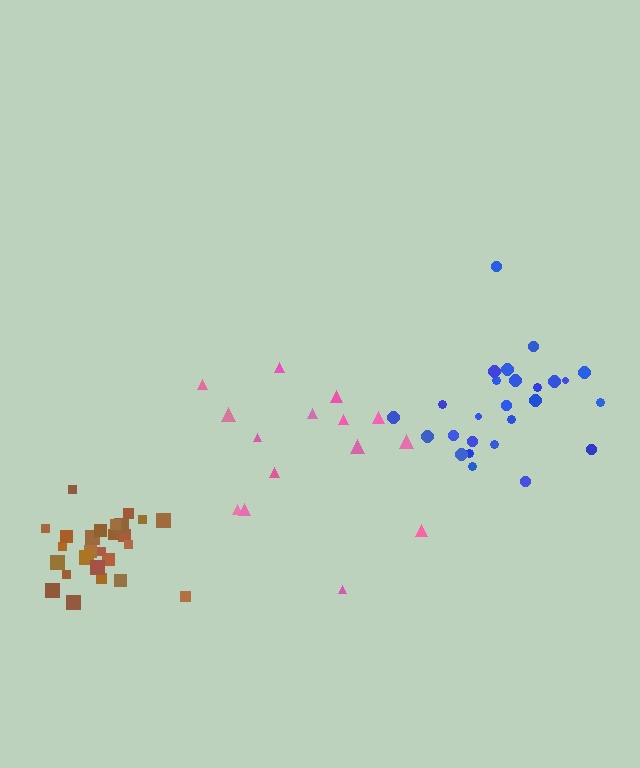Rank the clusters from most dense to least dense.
brown, blue, pink.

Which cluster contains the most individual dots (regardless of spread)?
Blue (26).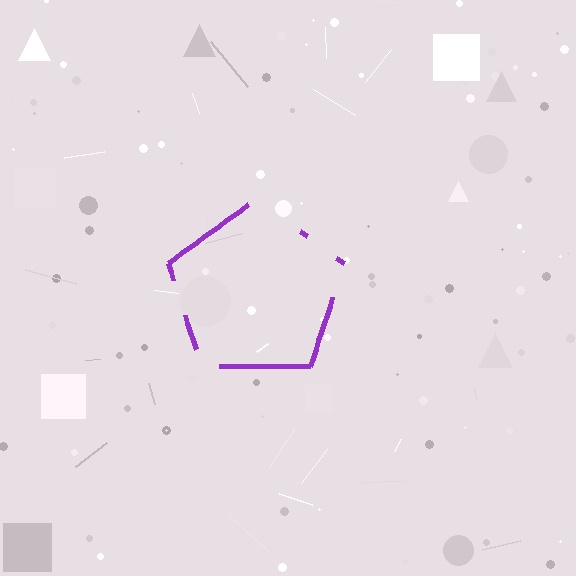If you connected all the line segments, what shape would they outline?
They would outline a pentagon.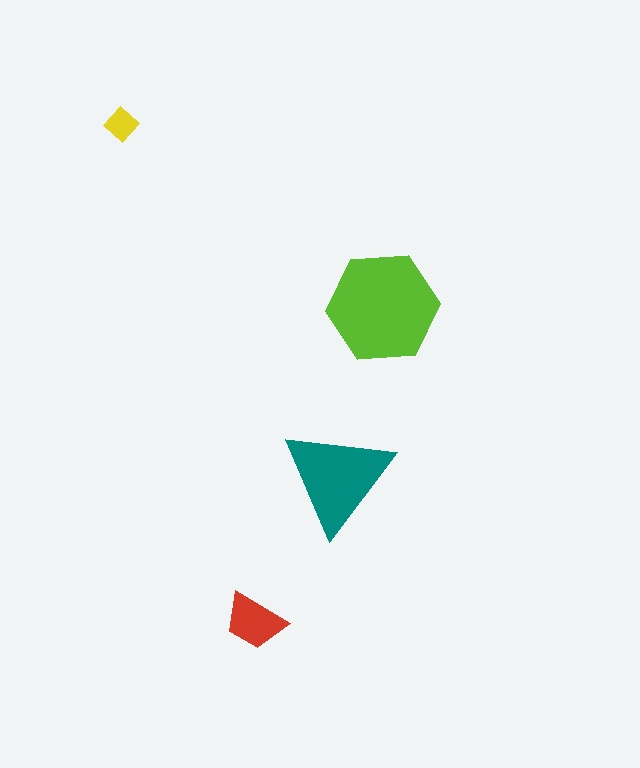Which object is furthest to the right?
The lime hexagon is rightmost.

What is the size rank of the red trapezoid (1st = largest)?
3rd.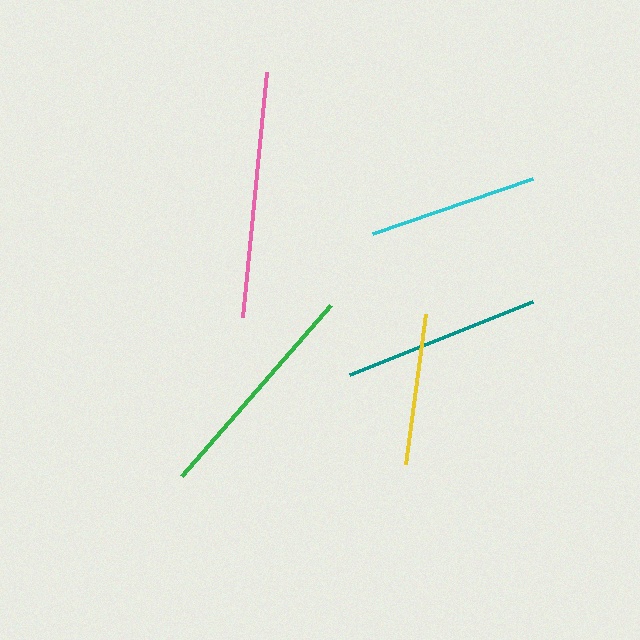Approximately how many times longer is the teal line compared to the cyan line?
The teal line is approximately 1.2 times the length of the cyan line.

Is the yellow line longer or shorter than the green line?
The green line is longer than the yellow line.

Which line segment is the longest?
The pink line is the longest at approximately 246 pixels.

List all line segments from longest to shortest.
From longest to shortest: pink, green, teal, cyan, yellow.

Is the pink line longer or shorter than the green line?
The pink line is longer than the green line.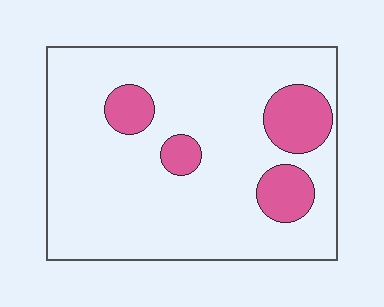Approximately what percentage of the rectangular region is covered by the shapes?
Approximately 15%.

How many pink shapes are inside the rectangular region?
4.